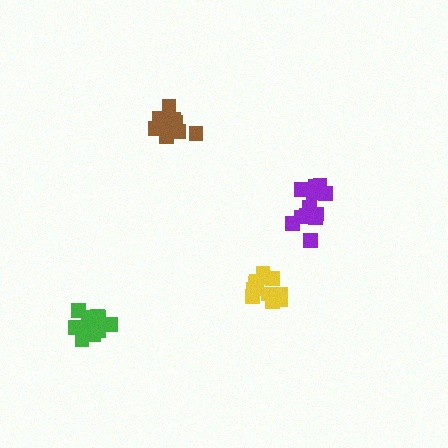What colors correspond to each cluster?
The clusters are colored: brown, yellow, purple, green.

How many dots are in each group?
Group 1: 11 dots, Group 2: 11 dots, Group 3: 14 dots, Group 4: 12 dots (48 total).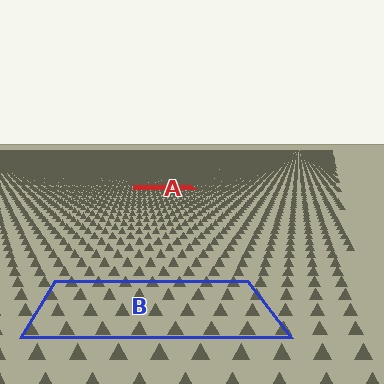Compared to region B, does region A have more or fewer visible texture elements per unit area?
Region A has more texture elements per unit area — they are packed more densely because it is farther away.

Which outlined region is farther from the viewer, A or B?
Region A is farther from the viewer — the texture elements inside it appear smaller and more densely packed.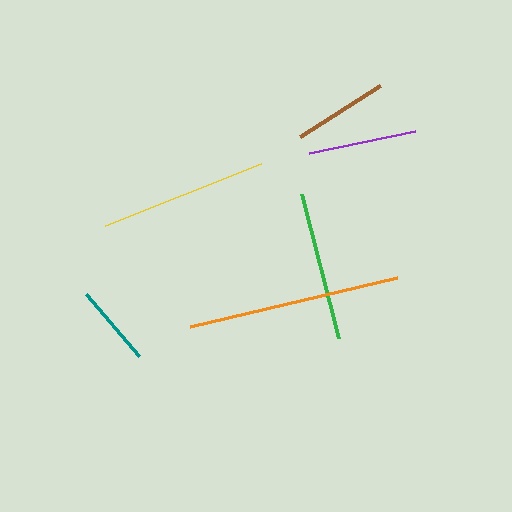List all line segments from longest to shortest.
From longest to shortest: orange, yellow, green, purple, brown, teal.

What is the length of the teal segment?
The teal segment is approximately 81 pixels long.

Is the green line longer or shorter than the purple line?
The green line is longer than the purple line.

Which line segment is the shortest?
The teal line is the shortest at approximately 81 pixels.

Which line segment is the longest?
The orange line is the longest at approximately 213 pixels.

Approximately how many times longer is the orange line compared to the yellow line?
The orange line is approximately 1.3 times the length of the yellow line.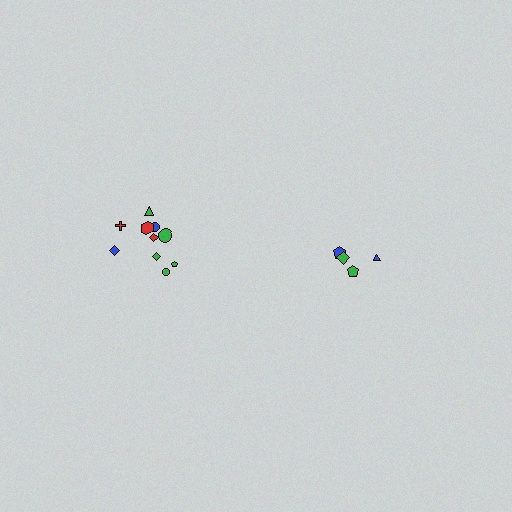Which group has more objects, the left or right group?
The left group.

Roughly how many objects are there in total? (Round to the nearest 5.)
Roughly 15 objects in total.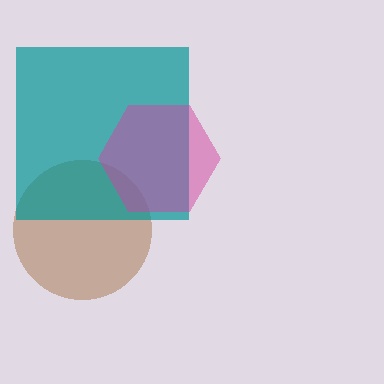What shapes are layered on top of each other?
The layered shapes are: a brown circle, a teal square, a magenta hexagon.